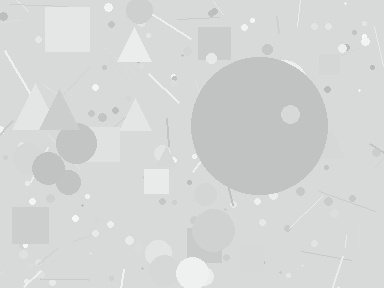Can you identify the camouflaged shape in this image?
The camouflaged shape is a circle.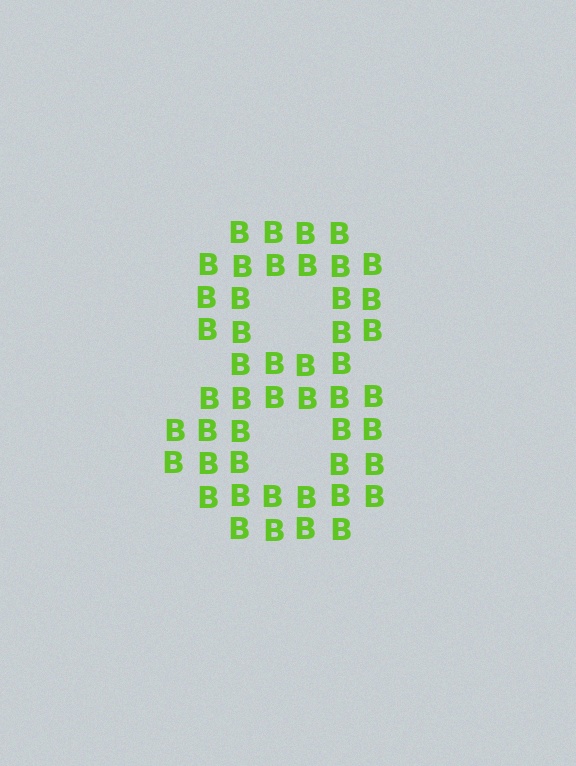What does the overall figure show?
The overall figure shows the digit 8.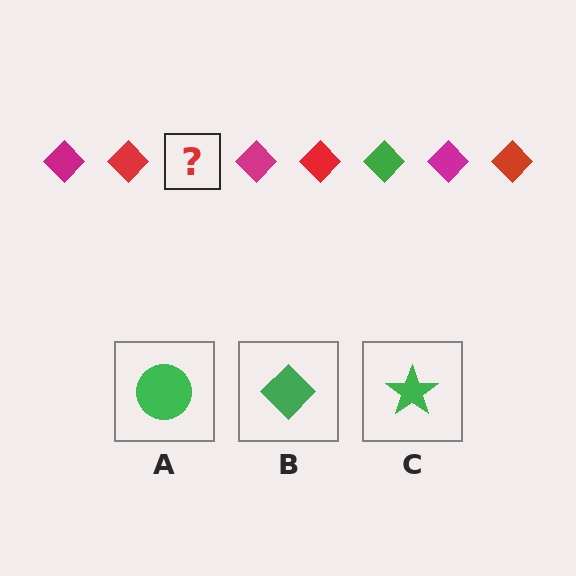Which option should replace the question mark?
Option B.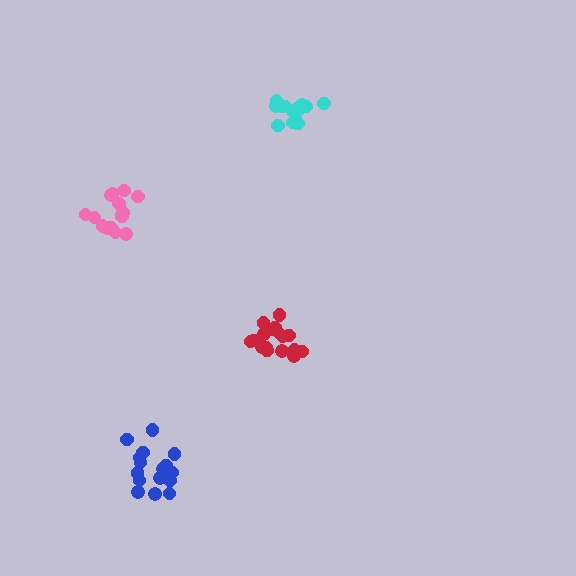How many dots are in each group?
Group 1: 17 dots, Group 2: 15 dots, Group 3: 14 dots, Group 4: 17 dots (63 total).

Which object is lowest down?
The blue cluster is bottommost.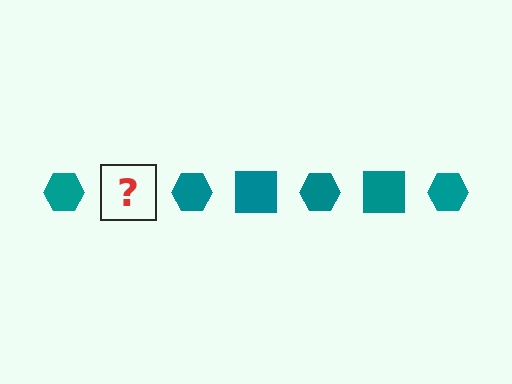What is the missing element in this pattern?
The missing element is a teal square.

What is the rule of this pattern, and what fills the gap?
The rule is that the pattern cycles through hexagon, square shapes in teal. The gap should be filled with a teal square.